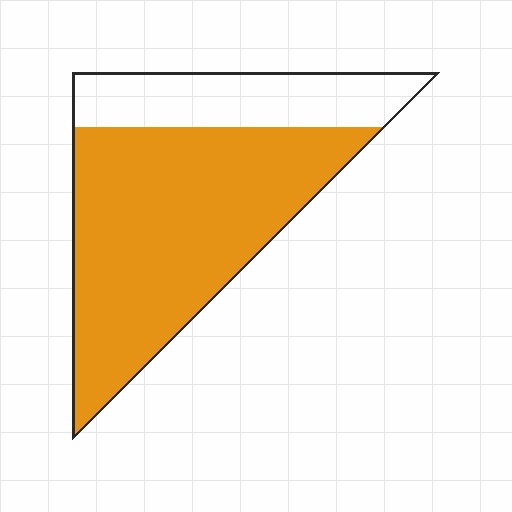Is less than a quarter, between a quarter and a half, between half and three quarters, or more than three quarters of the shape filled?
Between half and three quarters.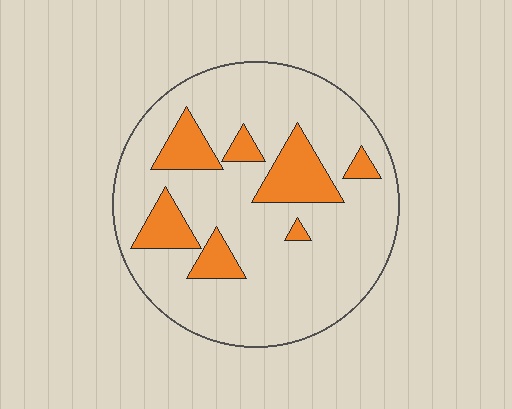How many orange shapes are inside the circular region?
7.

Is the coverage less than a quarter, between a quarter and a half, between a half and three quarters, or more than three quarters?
Less than a quarter.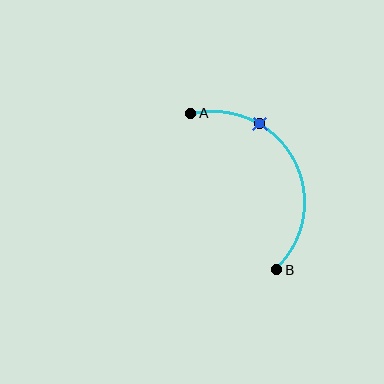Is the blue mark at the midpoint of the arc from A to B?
No. The blue mark lies on the arc but is closer to endpoint A. The arc midpoint would be at the point on the curve equidistant along the arc from both A and B.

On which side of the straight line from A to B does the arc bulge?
The arc bulges to the right of the straight line connecting A and B.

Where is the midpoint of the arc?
The arc midpoint is the point on the curve farthest from the straight line joining A and B. It sits to the right of that line.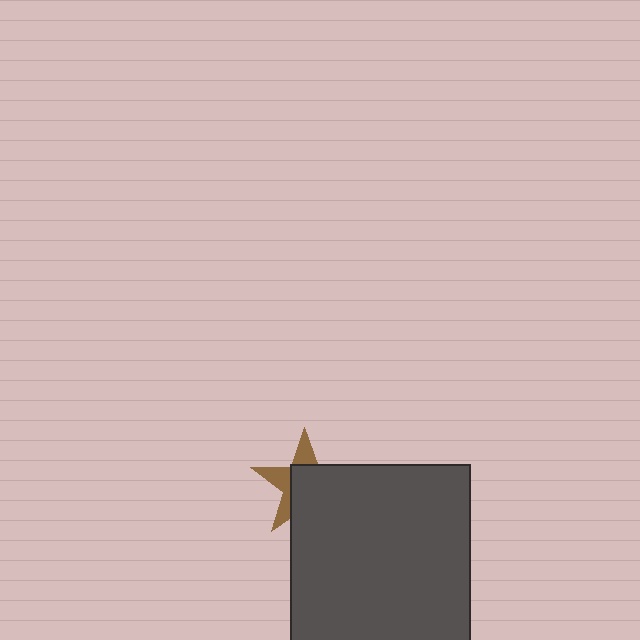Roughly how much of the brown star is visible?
A small part of it is visible (roughly 37%).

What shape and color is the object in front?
The object in front is a dark gray square.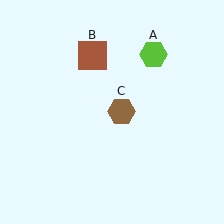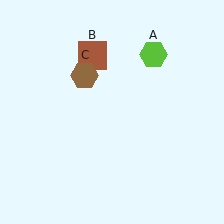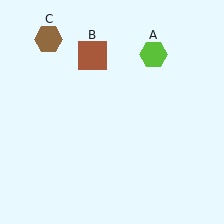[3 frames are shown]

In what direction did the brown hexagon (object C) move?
The brown hexagon (object C) moved up and to the left.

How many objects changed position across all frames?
1 object changed position: brown hexagon (object C).